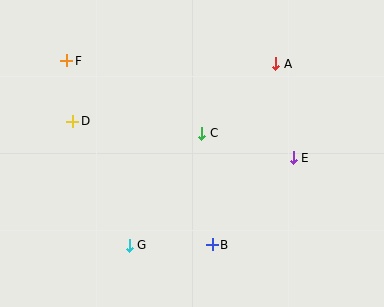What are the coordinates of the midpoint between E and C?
The midpoint between E and C is at (248, 145).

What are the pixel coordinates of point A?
Point A is at (276, 64).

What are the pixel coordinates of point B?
Point B is at (212, 245).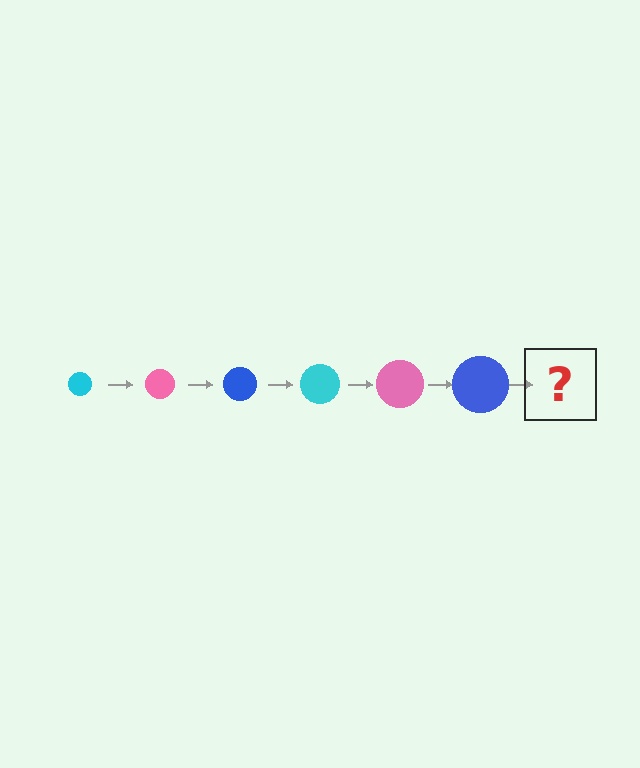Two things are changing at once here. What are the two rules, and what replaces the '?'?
The two rules are that the circle grows larger each step and the color cycles through cyan, pink, and blue. The '?' should be a cyan circle, larger than the previous one.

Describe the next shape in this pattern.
It should be a cyan circle, larger than the previous one.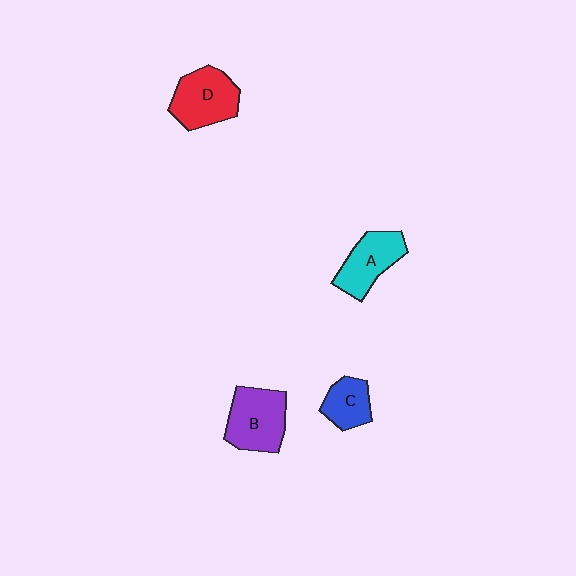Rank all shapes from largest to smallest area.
From largest to smallest: B (purple), D (red), A (cyan), C (blue).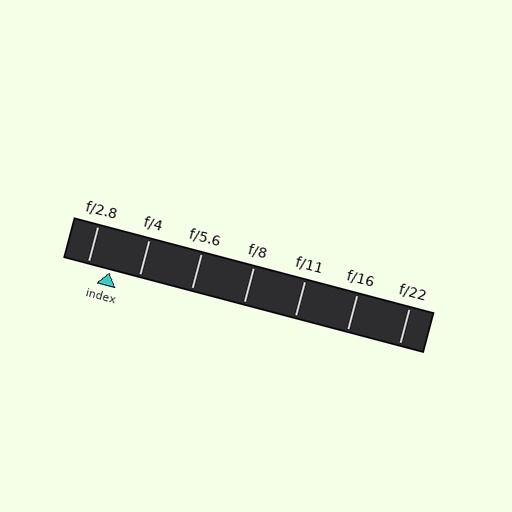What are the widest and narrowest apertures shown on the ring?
The widest aperture shown is f/2.8 and the narrowest is f/22.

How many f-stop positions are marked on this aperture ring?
There are 7 f-stop positions marked.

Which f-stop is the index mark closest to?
The index mark is closest to f/2.8.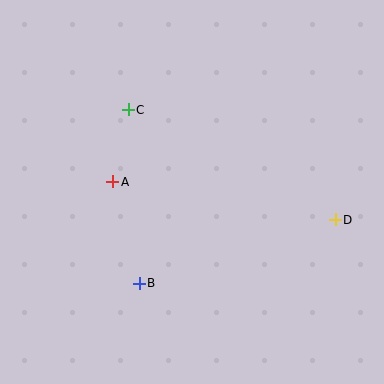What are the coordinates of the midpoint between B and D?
The midpoint between B and D is at (237, 252).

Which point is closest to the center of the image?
Point A at (113, 182) is closest to the center.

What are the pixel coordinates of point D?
Point D is at (335, 220).